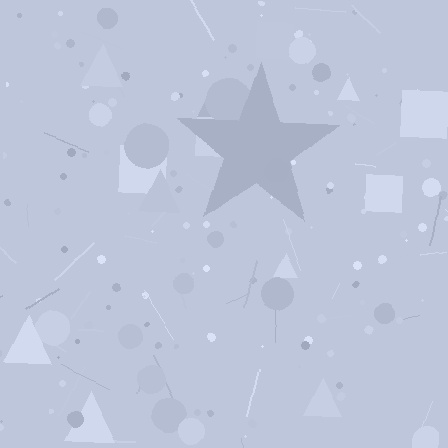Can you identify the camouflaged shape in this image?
The camouflaged shape is a star.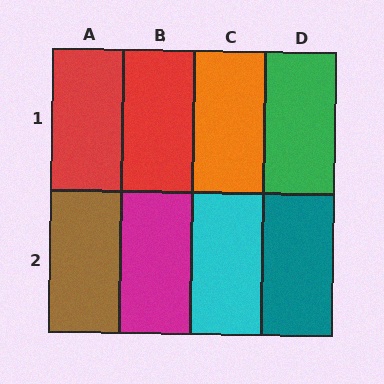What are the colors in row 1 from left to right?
Red, red, orange, green.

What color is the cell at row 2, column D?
Teal.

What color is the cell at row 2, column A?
Brown.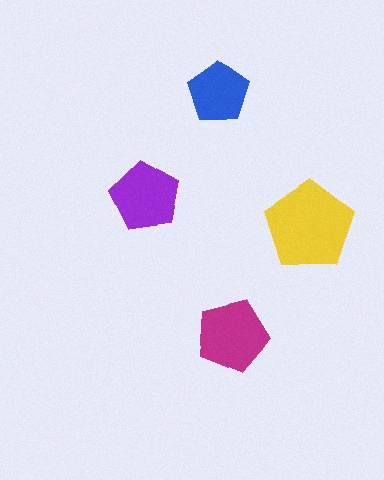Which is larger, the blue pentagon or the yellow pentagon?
The yellow one.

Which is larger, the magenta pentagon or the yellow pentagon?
The yellow one.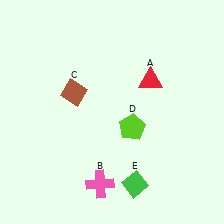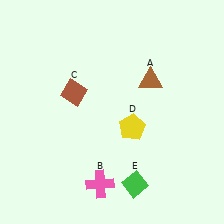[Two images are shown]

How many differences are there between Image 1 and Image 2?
There are 2 differences between the two images.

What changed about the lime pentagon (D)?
In Image 1, D is lime. In Image 2, it changed to yellow.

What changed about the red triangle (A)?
In Image 1, A is red. In Image 2, it changed to brown.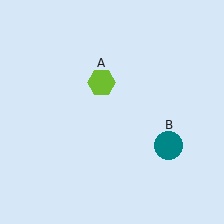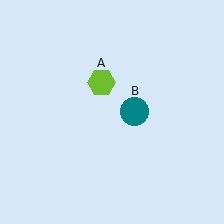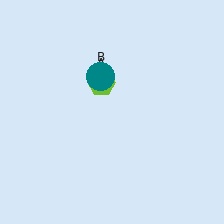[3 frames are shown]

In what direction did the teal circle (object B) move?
The teal circle (object B) moved up and to the left.